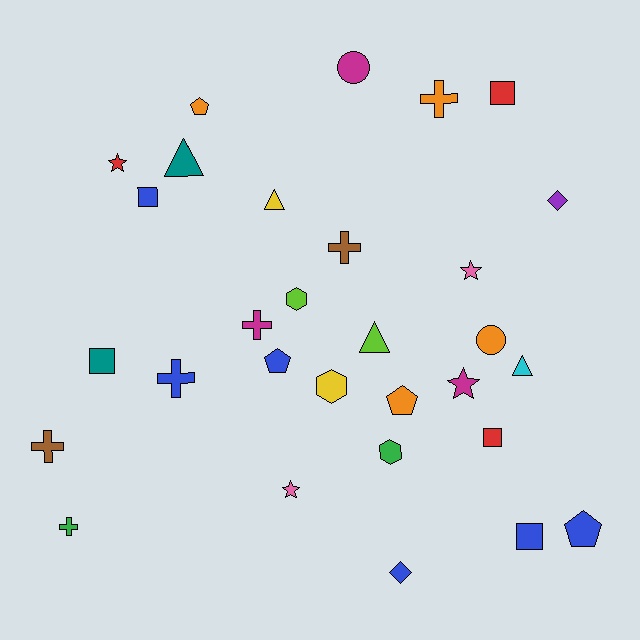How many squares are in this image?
There are 5 squares.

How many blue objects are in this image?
There are 6 blue objects.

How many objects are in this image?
There are 30 objects.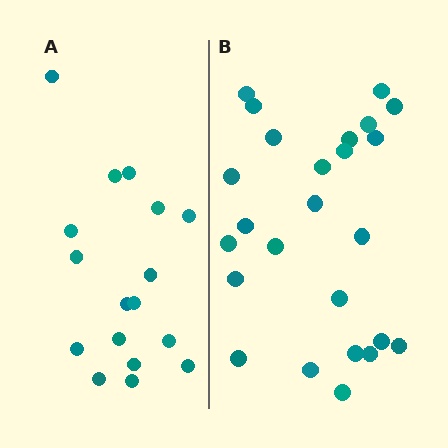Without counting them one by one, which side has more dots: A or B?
Region B (the right region) has more dots.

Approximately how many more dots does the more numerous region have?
Region B has roughly 8 or so more dots than region A.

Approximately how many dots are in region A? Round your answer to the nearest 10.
About 20 dots. (The exact count is 17, which rounds to 20.)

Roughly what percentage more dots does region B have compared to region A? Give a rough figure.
About 45% more.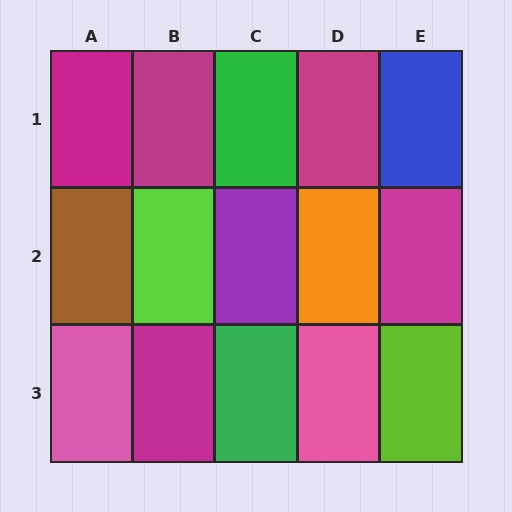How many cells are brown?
1 cell is brown.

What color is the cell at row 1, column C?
Green.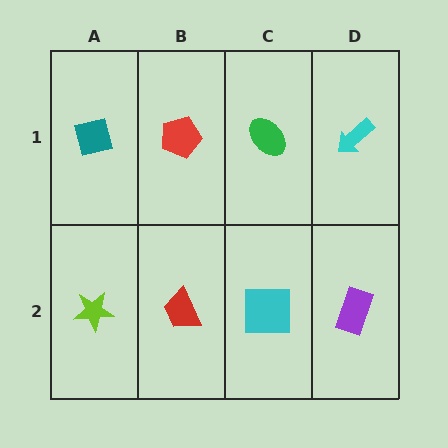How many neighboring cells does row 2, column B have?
3.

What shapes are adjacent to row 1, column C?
A cyan square (row 2, column C), a red pentagon (row 1, column B), a cyan arrow (row 1, column D).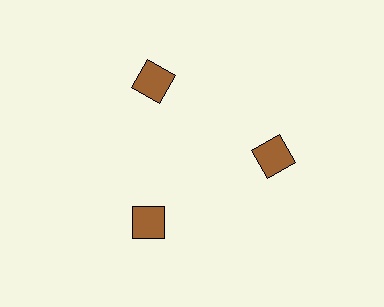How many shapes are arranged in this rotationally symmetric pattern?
There are 3 shapes, arranged in 3 groups of 1.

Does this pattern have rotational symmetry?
Yes, this pattern has 3-fold rotational symmetry. It looks the same after rotating 120 degrees around the center.